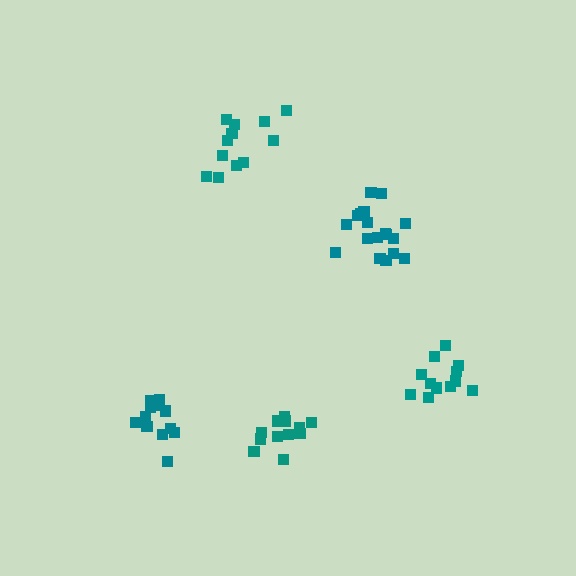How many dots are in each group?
Group 1: 18 dots, Group 2: 12 dots, Group 3: 12 dots, Group 4: 12 dots, Group 5: 13 dots (67 total).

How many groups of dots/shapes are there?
There are 5 groups.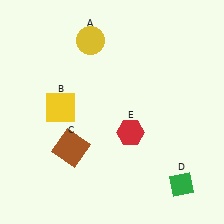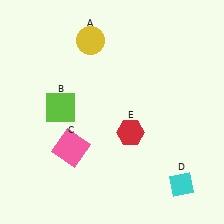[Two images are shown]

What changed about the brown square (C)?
In Image 1, C is brown. In Image 2, it changed to pink.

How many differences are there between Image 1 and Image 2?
There are 3 differences between the two images.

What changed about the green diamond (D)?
In Image 1, D is green. In Image 2, it changed to cyan.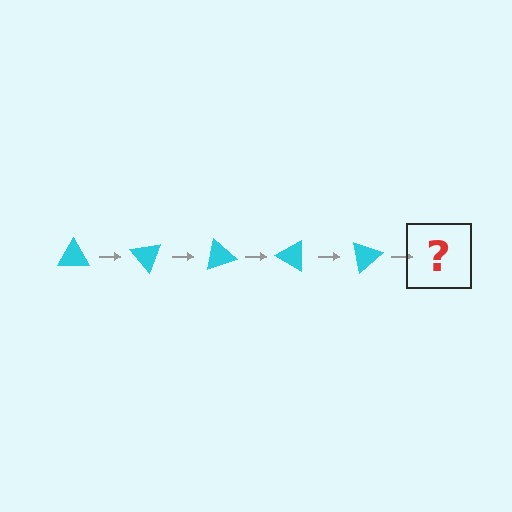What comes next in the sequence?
The next element should be a cyan triangle rotated 250 degrees.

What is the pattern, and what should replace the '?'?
The pattern is that the triangle rotates 50 degrees each step. The '?' should be a cyan triangle rotated 250 degrees.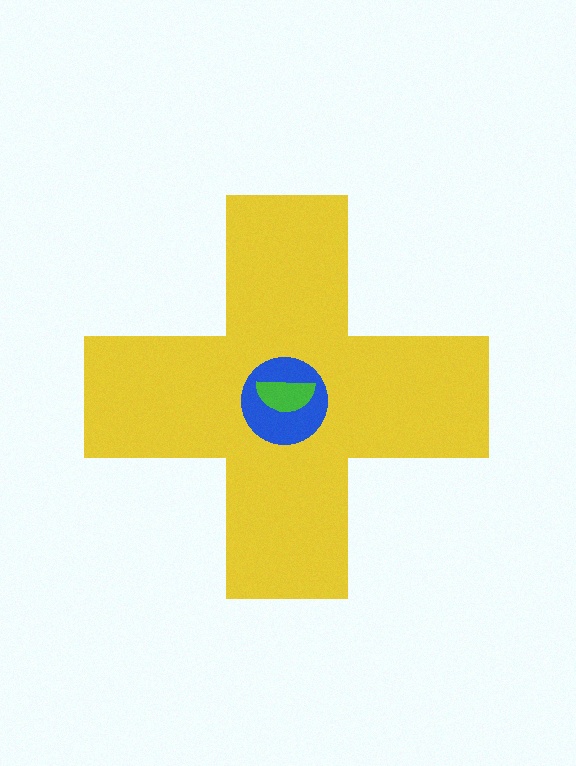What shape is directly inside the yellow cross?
The blue circle.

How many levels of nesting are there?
3.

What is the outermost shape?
The yellow cross.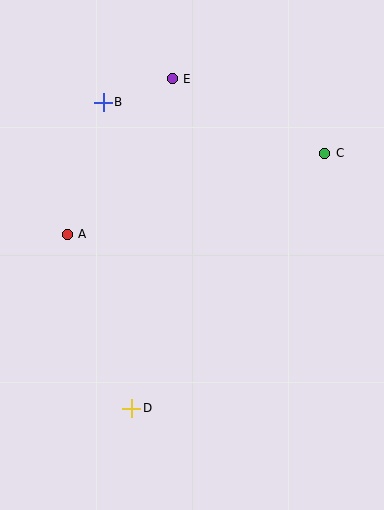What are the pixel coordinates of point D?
Point D is at (132, 408).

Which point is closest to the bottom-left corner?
Point D is closest to the bottom-left corner.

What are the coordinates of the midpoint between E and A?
The midpoint between E and A is at (120, 157).